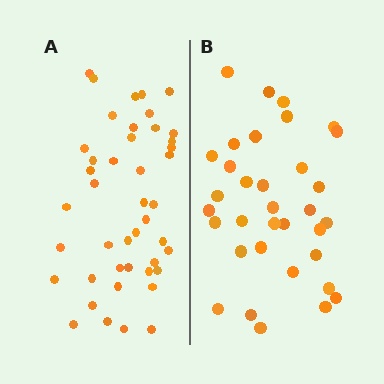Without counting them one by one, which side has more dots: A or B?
Region A (the left region) has more dots.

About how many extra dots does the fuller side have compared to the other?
Region A has roughly 10 or so more dots than region B.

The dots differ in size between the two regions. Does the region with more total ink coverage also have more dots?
No. Region B has more total ink coverage because its dots are larger, but region A actually contains more individual dots. Total area can be misleading — the number of items is what matters here.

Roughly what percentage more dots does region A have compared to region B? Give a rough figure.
About 30% more.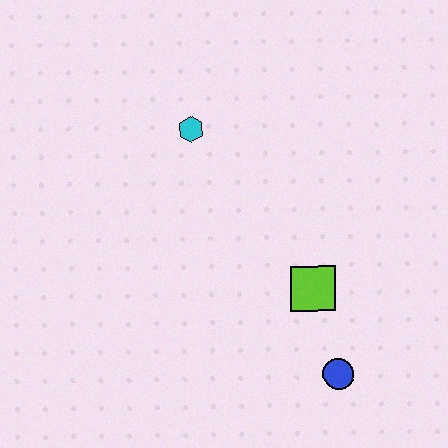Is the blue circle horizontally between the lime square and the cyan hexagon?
No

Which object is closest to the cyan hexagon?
The lime square is closest to the cyan hexagon.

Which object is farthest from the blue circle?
The cyan hexagon is farthest from the blue circle.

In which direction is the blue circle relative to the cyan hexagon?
The blue circle is below the cyan hexagon.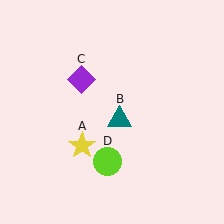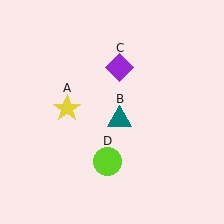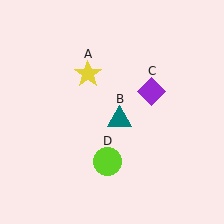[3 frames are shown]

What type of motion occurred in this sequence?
The yellow star (object A), purple diamond (object C) rotated clockwise around the center of the scene.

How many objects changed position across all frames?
2 objects changed position: yellow star (object A), purple diamond (object C).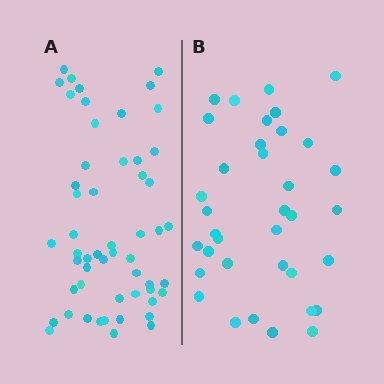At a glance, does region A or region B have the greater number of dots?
Region A (the left region) has more dots.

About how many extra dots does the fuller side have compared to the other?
Region A has approximately 20 more dots than region B.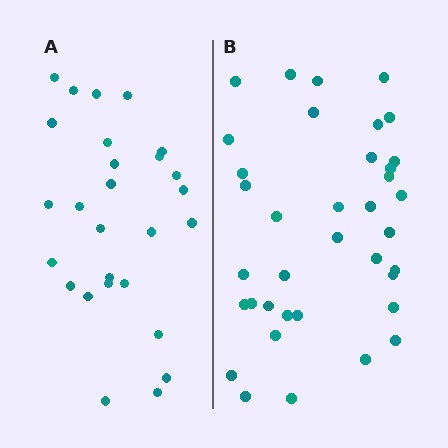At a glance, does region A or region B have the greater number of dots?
Region B (the right region) has more dots.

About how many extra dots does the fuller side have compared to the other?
Region B has roughly 10 or so more dots than region A.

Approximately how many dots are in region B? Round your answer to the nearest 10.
About 40 dots. (The exact count is 37, which rounds to 40.)